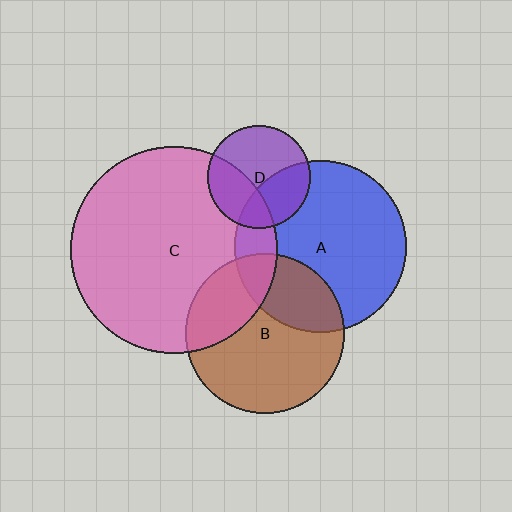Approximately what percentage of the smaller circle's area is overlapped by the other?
Approximately 35%.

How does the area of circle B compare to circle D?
Approximately 2.4 times.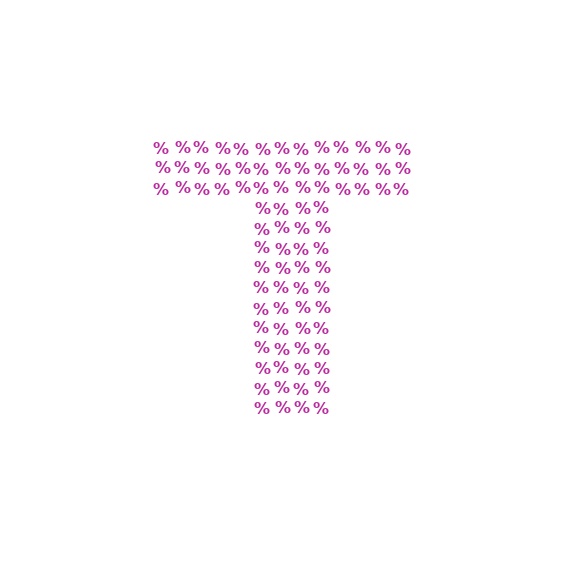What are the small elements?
The small elements are percent signs.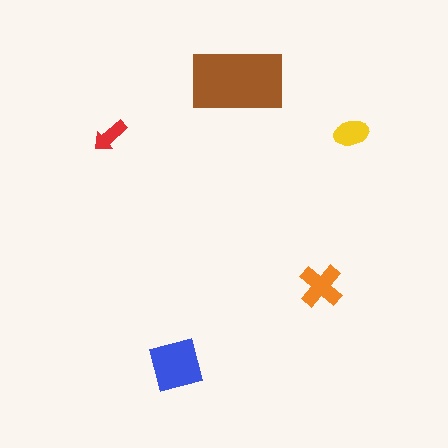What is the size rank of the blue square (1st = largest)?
2nd.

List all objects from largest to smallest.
The brown rectangle, the blue square, the orange cross, the yellow ellipse, the red arrow.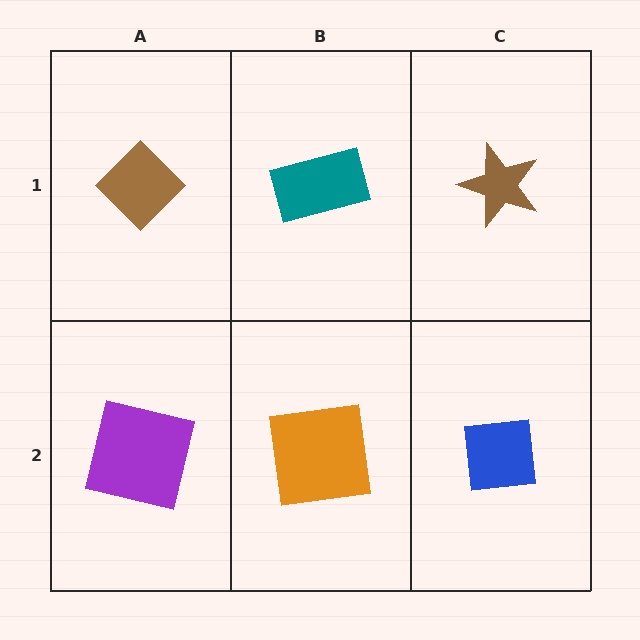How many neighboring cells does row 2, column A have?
2.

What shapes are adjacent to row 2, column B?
A teal rectangle (row 1, column B), a purple square (row 2, column A), a blue square (row 2, column C).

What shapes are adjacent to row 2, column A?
A brown diamond (row 1, column A), an orange square (row 2, column B).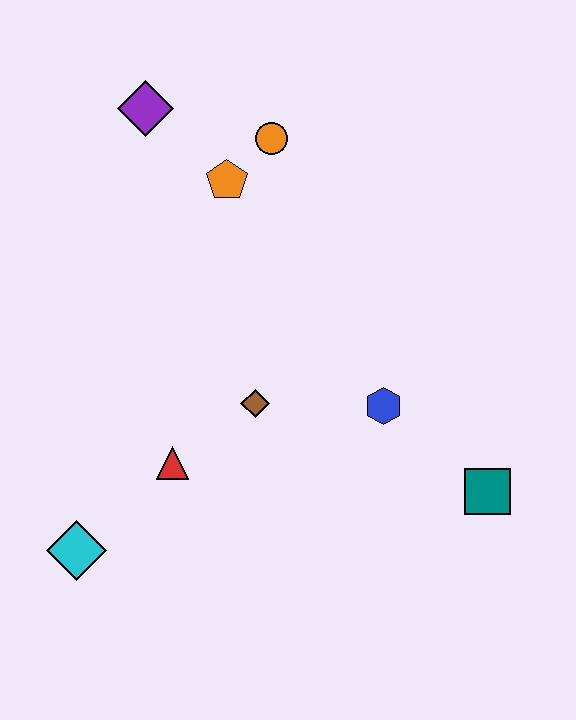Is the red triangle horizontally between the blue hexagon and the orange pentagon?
No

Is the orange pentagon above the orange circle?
No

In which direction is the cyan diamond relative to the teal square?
The cyan diamond is to the left of the teal square.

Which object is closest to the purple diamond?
The orange pentagon is closest to the purple diamond.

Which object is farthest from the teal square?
The purple diamond is farthest from the teal square.